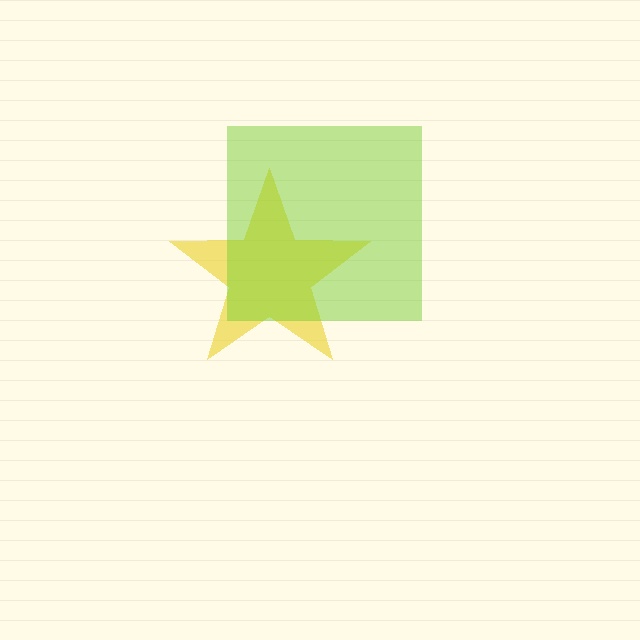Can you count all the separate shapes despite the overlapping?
Yes, there are 2 separate shapes.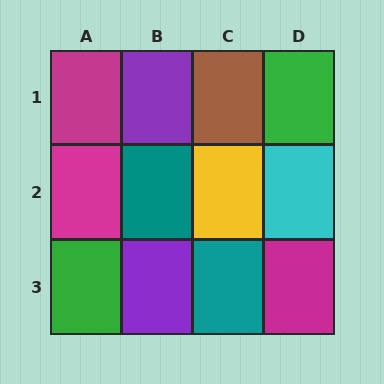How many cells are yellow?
1 cell is yellow.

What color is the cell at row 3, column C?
Teal.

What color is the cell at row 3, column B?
Purple.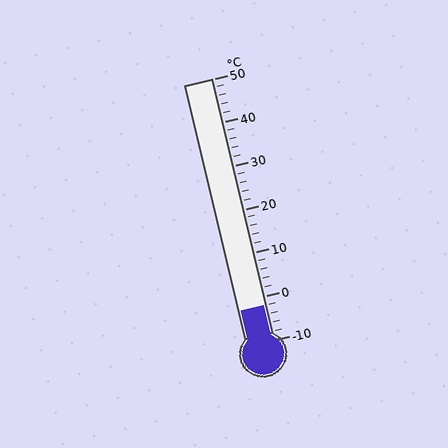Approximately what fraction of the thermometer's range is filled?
The thermometer is filled to approximately 15% of its range.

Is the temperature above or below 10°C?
The temperature is below 10°C.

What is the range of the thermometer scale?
The thermometer scale ranges from -10°C to 50°C.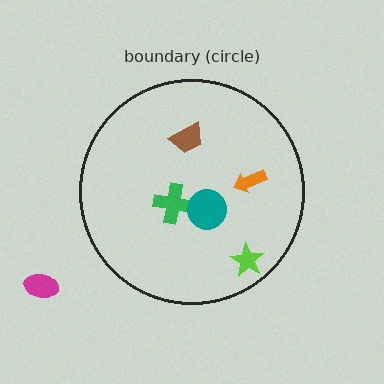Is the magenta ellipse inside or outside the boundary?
Outside.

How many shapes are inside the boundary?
5 inside, 1 outside.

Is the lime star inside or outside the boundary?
Inside.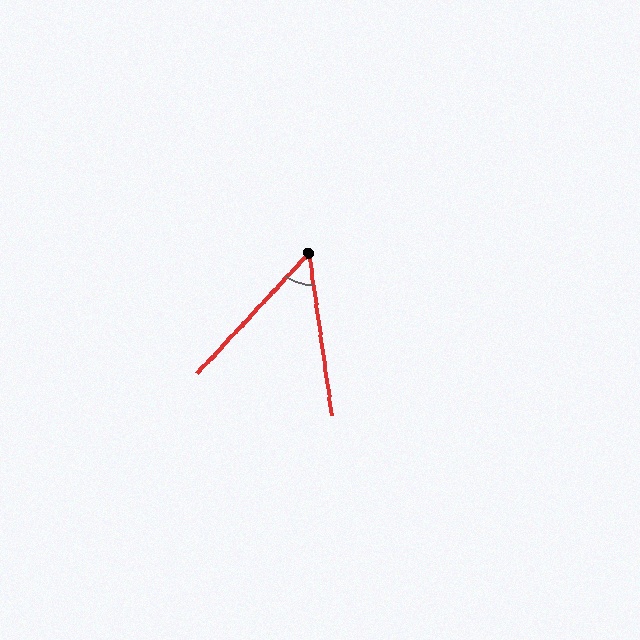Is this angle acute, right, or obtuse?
It is acute.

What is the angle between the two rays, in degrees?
Approximately 51 degrees.